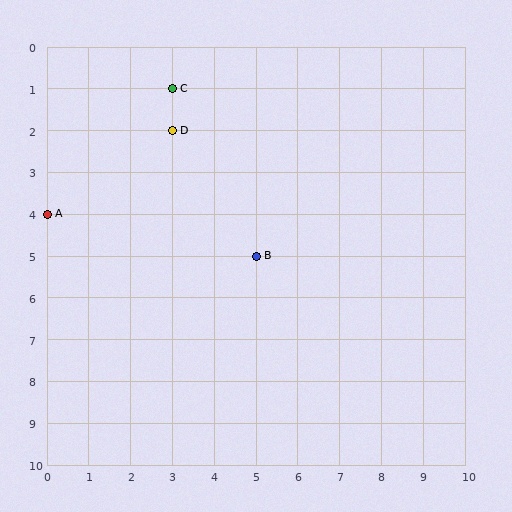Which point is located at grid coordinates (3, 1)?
Point C is at (3, 1).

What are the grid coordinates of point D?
Point D is at grid coordinates (3, 2).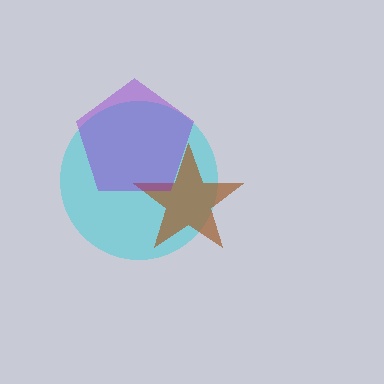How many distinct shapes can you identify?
There are 3 distinct shapes: a cyan circle, a brown star, a purple pentagon.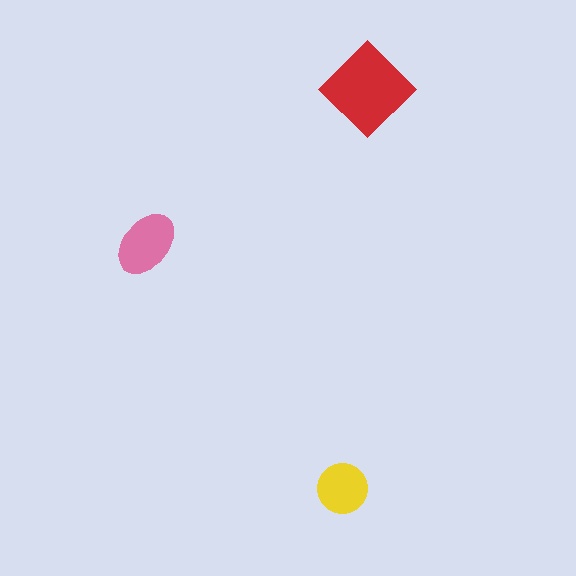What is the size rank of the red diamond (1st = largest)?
1st.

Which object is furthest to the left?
The pink ellipse is leftmost.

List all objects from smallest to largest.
The yellow circle, the pink ellipse, the red diamond.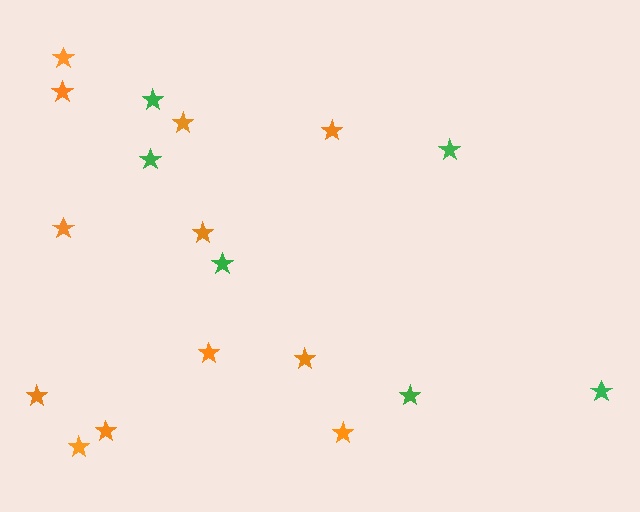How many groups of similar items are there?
There are 2 groups: one group of orange stars (12) and one group of green stars (6).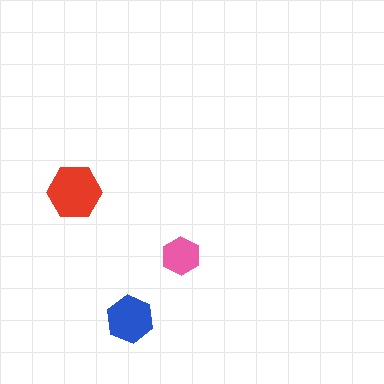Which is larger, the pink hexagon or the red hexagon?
The red one.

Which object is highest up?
The red hexagon is topmost.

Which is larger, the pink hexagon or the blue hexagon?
The blue one.